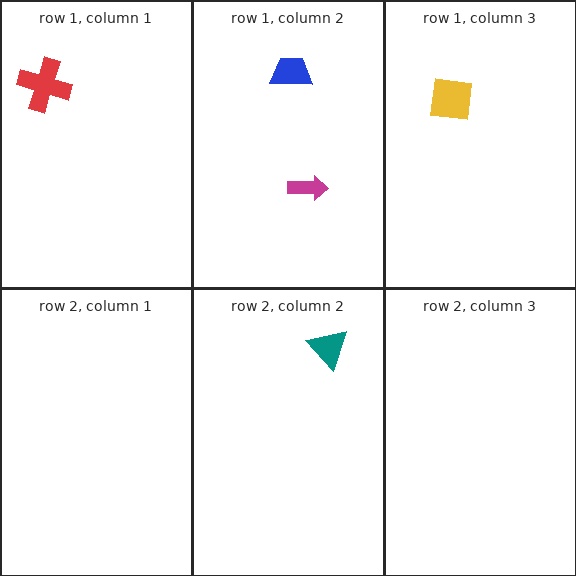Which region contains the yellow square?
The row 1, column 3 region.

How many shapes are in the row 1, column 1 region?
1.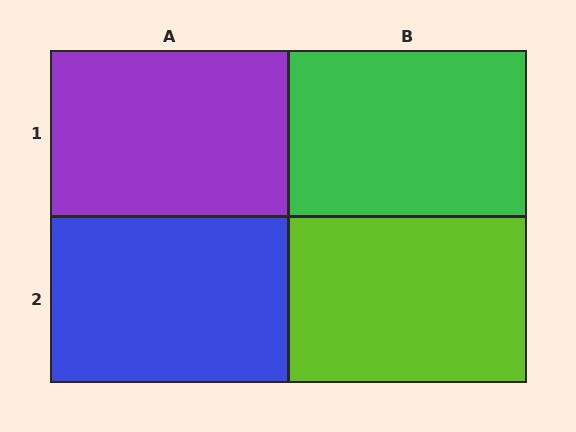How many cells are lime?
1 cell is lime.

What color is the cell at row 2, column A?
Blue.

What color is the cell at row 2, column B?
Lime.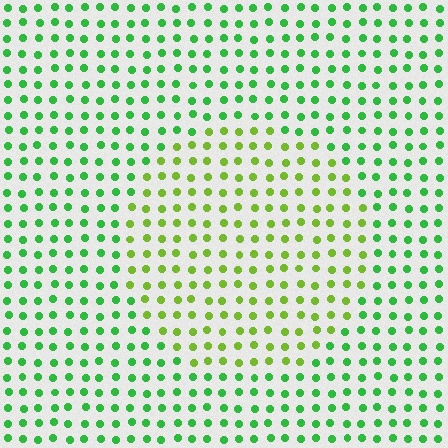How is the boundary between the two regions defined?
The boundary is defined purely by a slight shift in hue (about 37 degrees). Spacing, size, and orientation are identical on both sides.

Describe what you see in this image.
The image is filled with small green elements in a uniform arrangement. A circle-shaped region is visible where the elements are tinted to a slightly different hue, forming a subtle color boundary.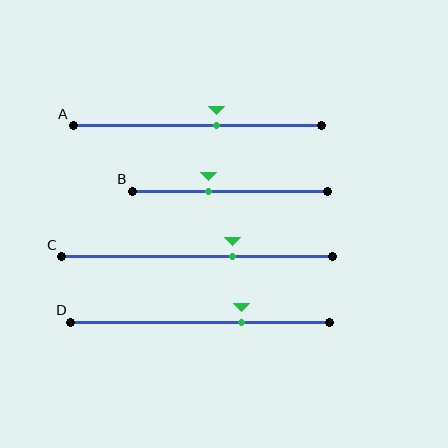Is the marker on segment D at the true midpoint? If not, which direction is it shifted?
No, the marker on segment D is shifted to the right by about 16% of the segment length.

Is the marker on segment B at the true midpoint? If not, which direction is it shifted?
No, the marker on segment B is shifted to the left by about 11% of the segment length.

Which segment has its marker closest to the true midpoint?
Segment A has its marker closest to the true midpoint.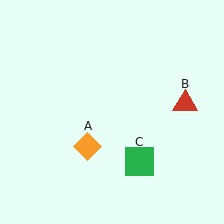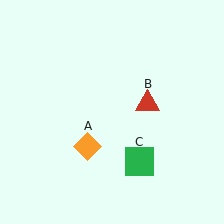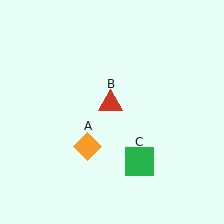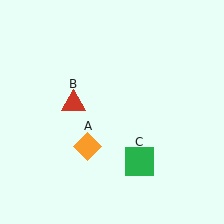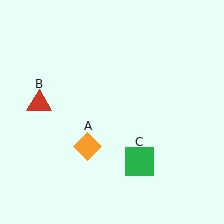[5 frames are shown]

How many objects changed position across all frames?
1 object changed position: red triangle (object B).